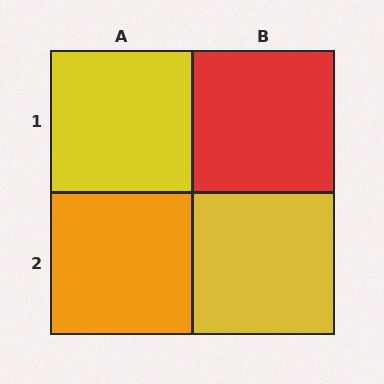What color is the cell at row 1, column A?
Yellow.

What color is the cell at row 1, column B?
Red.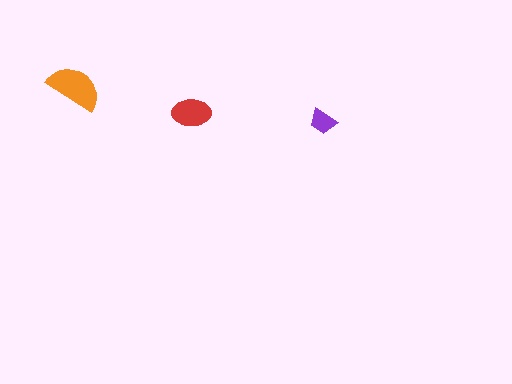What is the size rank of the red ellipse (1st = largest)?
2nd.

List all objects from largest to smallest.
The orange semicircle, the red ellipse, the purple trapezoid.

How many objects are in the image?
There are 3 objects in the image.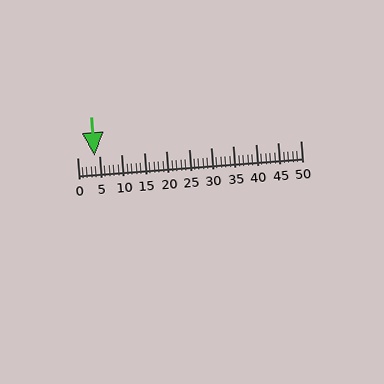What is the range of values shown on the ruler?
The ruler shows values from 0 to 50.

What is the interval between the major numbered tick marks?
The major tick marks are spaced 5 units apart.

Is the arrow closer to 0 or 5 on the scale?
The arrow is closer to 5.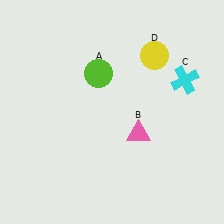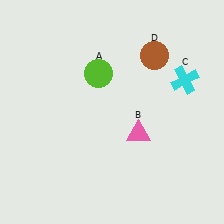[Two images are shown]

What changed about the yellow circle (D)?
In Image 1, D is yellow. In Image 2, it changed to brown.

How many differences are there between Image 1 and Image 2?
There is 1 difference between the two images.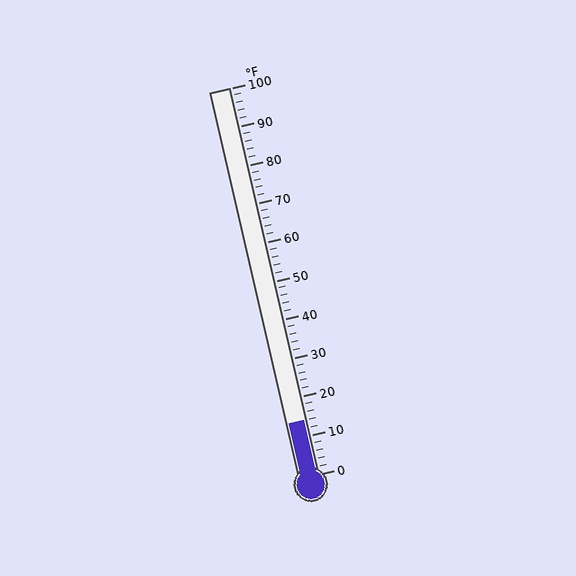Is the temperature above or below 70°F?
The temperature is below 70°F.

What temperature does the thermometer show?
The thermometer shows approximately 14°F.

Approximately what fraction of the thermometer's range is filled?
The thermometer is filled to approximately 15% of its range.